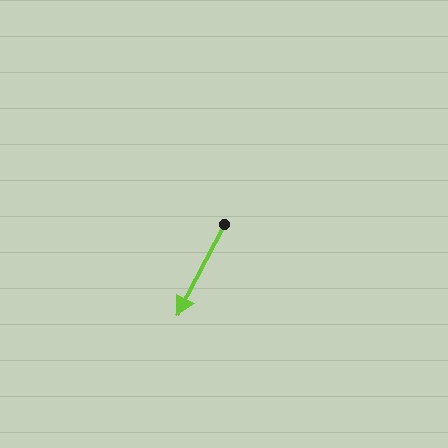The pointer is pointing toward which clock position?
Roughly 7 o'clock.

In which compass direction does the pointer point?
Southwest.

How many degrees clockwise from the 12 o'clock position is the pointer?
Approximately 207 degrees.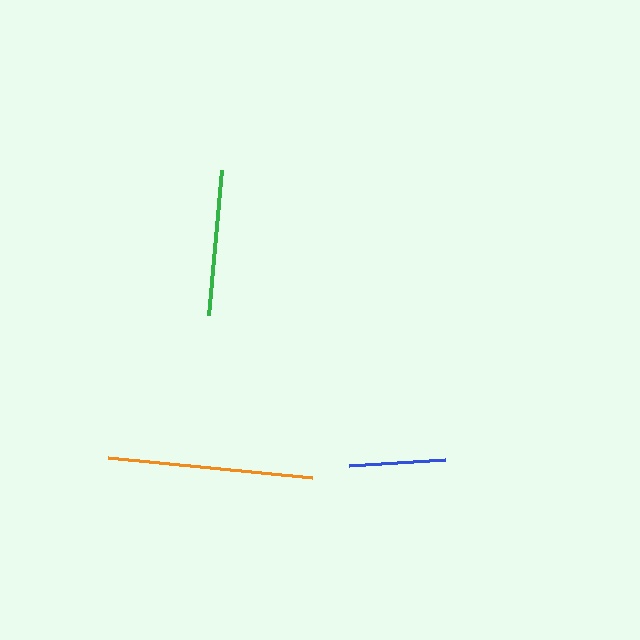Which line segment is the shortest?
The blue line is the shortest at approximately 96 pixels.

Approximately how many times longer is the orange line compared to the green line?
The orange line is approximately 1.4 times the length of the green line.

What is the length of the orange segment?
The orange segment is approximately 204 pixels long.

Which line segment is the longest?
The orange line is the longest at approximately 204 pixels.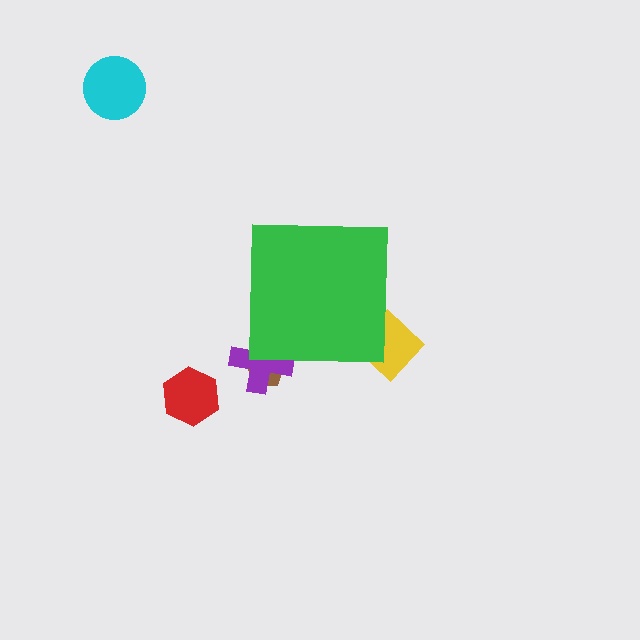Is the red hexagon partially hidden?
No, the red hexagon is fully visible.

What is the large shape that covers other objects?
A green square.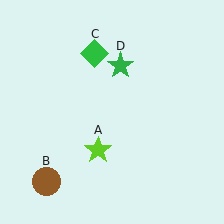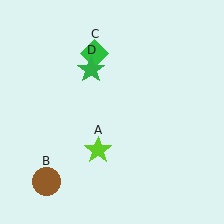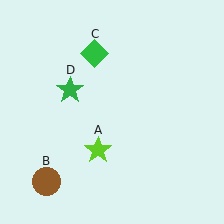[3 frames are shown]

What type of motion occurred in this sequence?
The green star (object D) rotated counterclockwise around the center of the scene.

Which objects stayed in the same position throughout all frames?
Lime star (object A) and brown circle (object B) and green diamond (object C) remained stationary.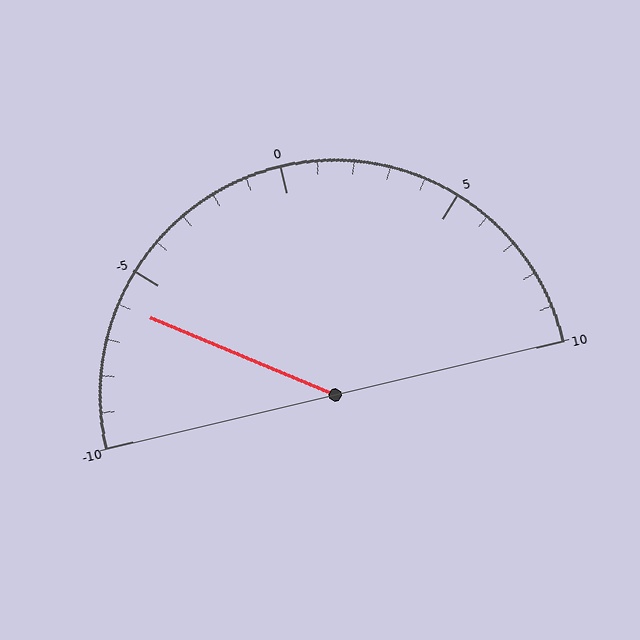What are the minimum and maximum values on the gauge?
The gauge ranges from -10 to 10.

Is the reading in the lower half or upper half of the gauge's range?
The reading is in the lower half of the range (-10 to 10).